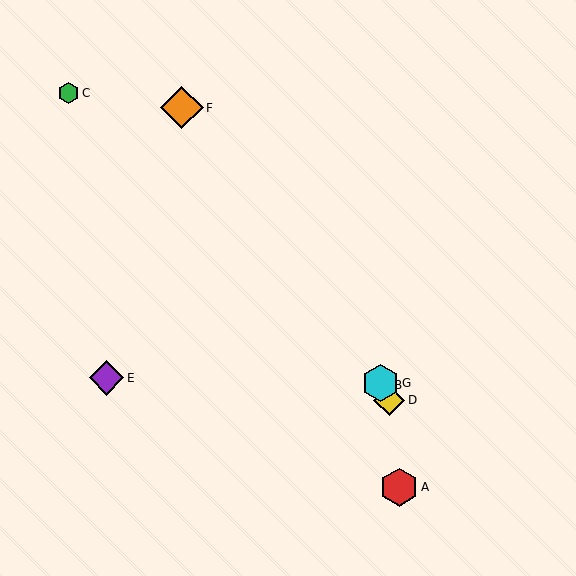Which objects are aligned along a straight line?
Objects B, D, G are aligned along a straight line.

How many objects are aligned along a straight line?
3 objects (B, D, G) are aligned along a straight line.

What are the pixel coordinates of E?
Object E is at (107, 378).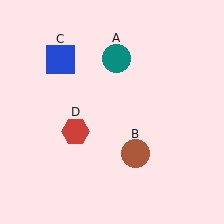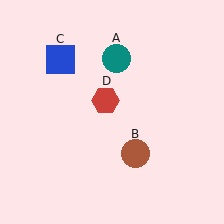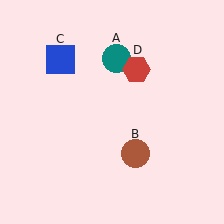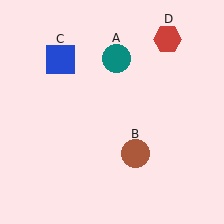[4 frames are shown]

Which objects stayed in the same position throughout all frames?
Teal circle (object A) and brown circle (object B) and blue square (object C) remained stationary.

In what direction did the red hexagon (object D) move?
The red hexagon (object D) moved up and to the right.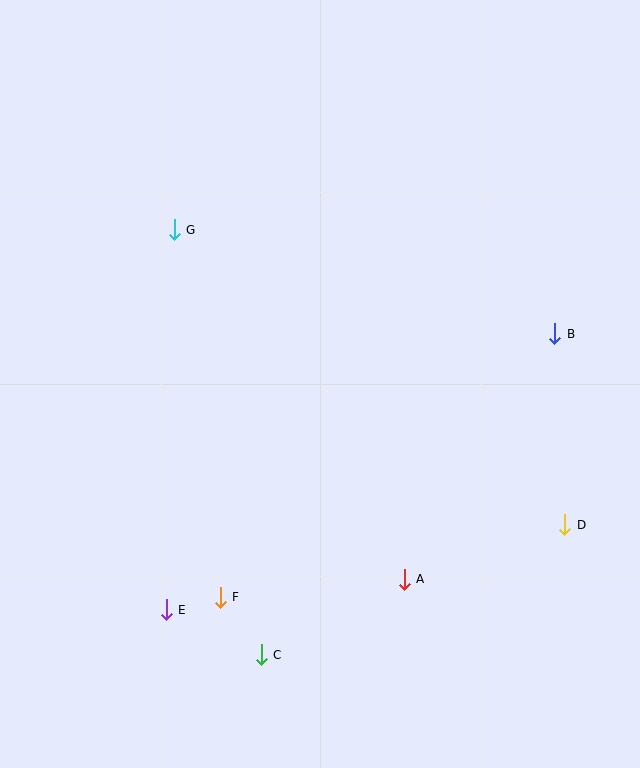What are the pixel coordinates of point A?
Point A is at (404, 579).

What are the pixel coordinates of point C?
Point C is at (261, 655).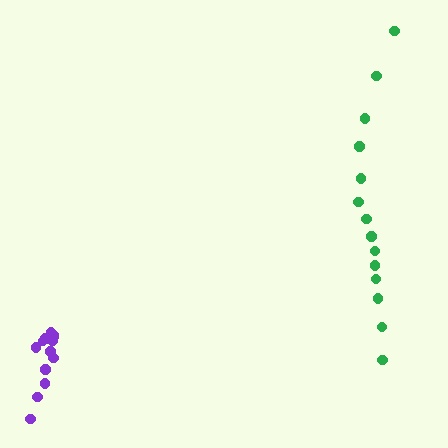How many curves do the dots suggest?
There are 2 distinct paths.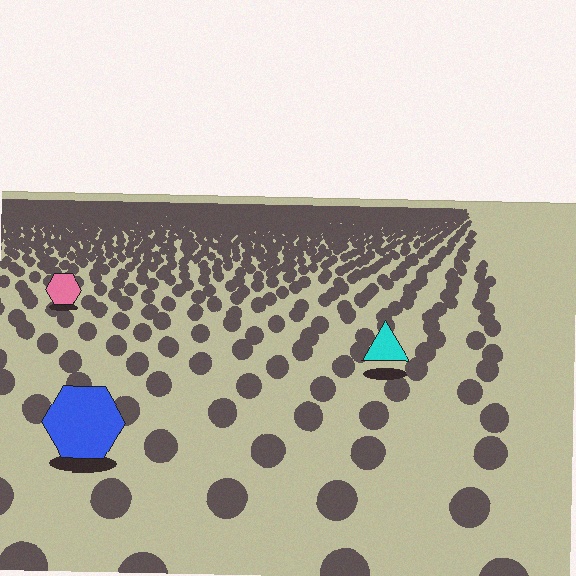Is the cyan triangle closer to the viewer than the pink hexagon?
Yes. The cyan triangle is closer — you can tell from the texture gradient: the ground texture is coarser near it.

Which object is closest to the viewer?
The blue hexagon is closest. The texture marks near it are larger and more spread out.